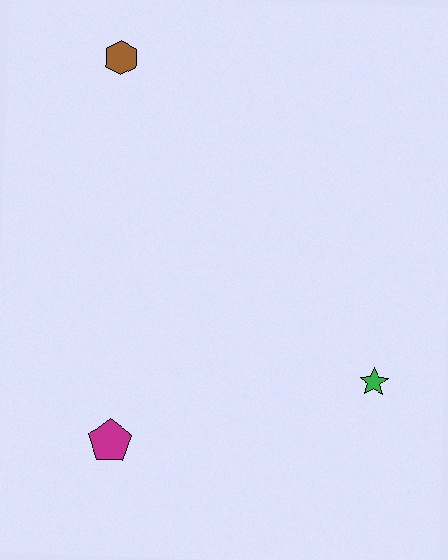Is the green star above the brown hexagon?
No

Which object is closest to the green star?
The magenta pentagon is closest to the green star.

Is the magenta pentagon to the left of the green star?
Yes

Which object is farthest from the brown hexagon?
The green star is farthest from the brown hexagon.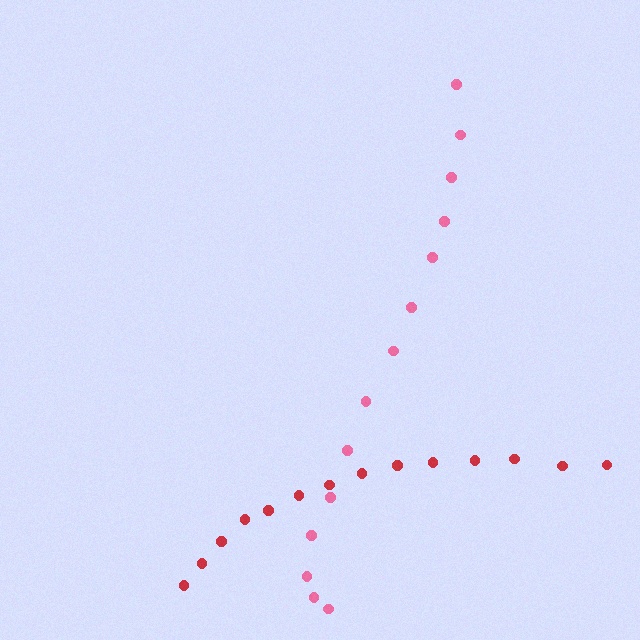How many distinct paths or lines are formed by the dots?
There are 2 distinct paths.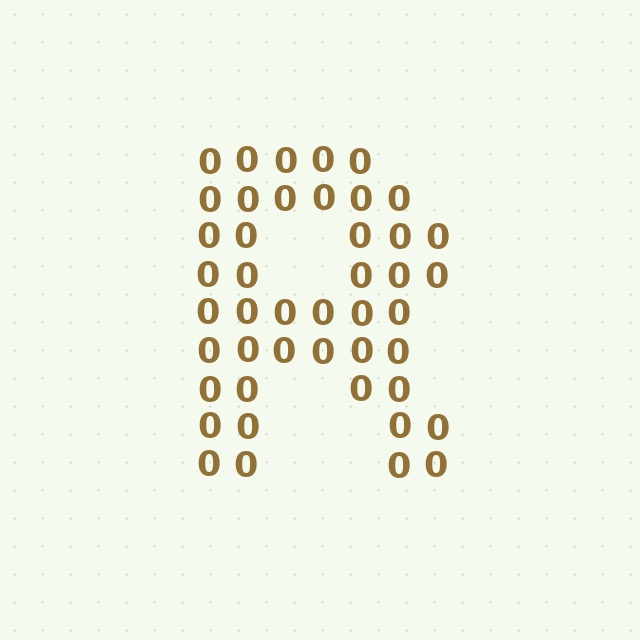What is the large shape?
The large shape is the letter R.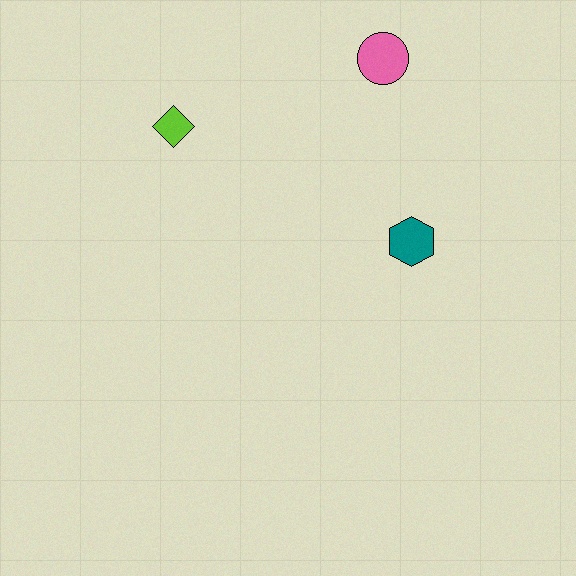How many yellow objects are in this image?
There are no yellow objects.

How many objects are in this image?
There are 3 objects.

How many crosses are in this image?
There are no crosses.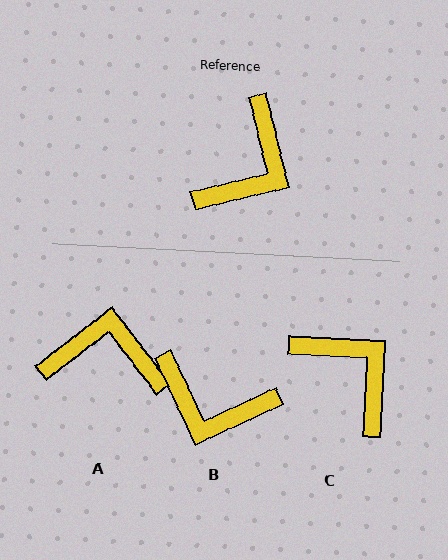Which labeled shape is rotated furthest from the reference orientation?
A, about 114 degrees away.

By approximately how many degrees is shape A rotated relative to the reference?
Approximately 114 degrees counter-clockwise.